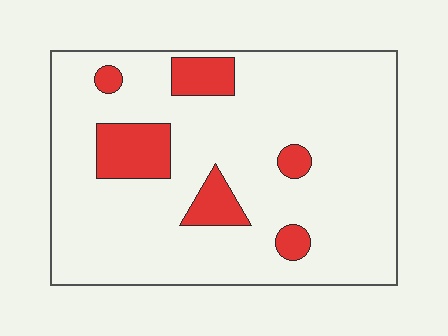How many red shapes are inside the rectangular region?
6.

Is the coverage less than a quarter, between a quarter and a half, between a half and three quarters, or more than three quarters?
Less than a quarter.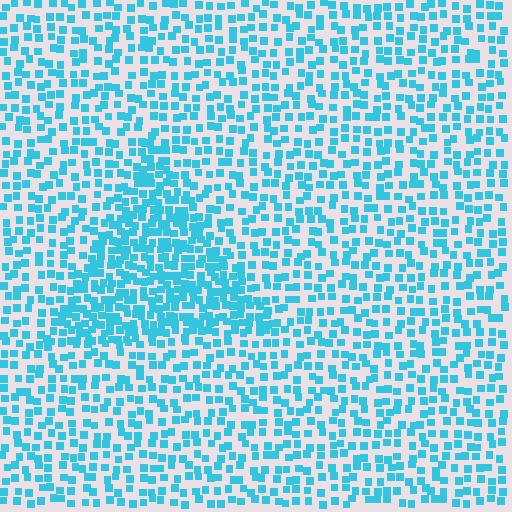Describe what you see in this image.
The image contains small cyan elements arranged at two different densities. A triangle-shaped region is visible where the elements are more densely packed than the surrounding area.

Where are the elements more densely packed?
The elements are more densely packed inside the triangle boundary.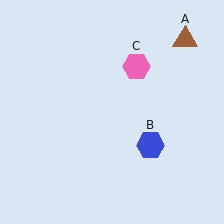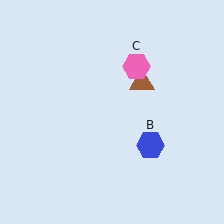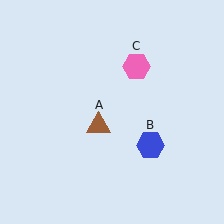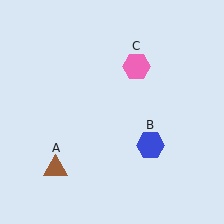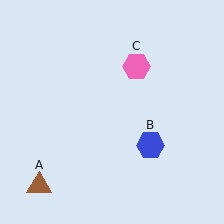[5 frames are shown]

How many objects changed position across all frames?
1 object changed position: brown triangle (object A).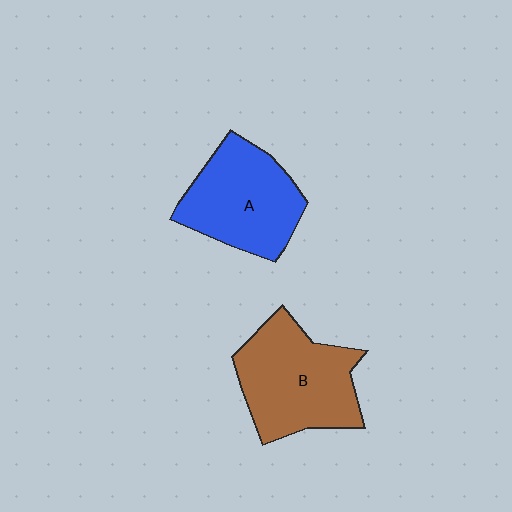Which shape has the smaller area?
Shape A (blue).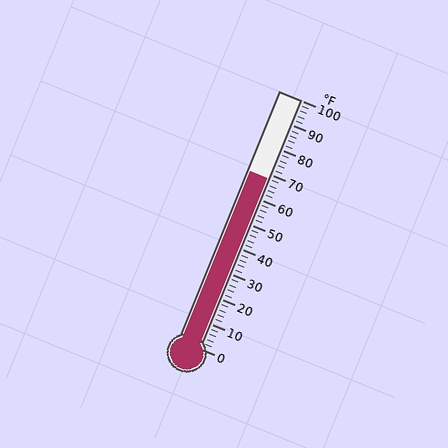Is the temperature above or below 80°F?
The temperature is below 80°F.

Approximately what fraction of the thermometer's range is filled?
The thermometer is filled to approximately 70% of its range.